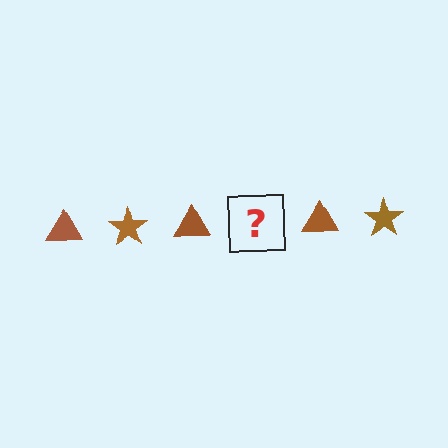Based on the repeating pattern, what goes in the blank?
The blank should be a brown star.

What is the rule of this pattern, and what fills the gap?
The rule is that the pattern cycles through triangle, star shapes in brown. The gap should be filled with a brown star.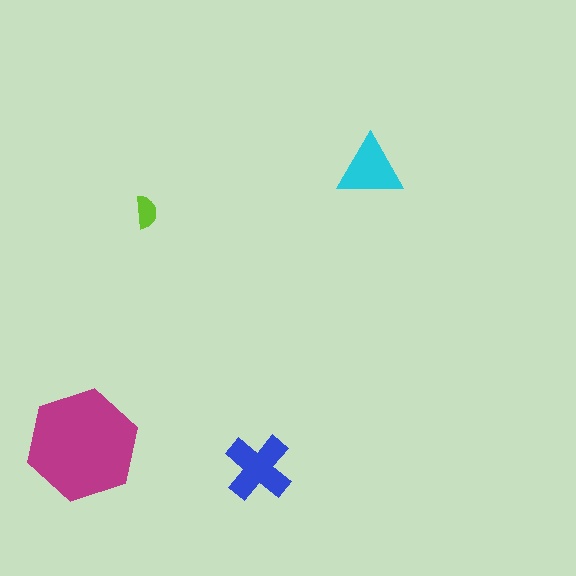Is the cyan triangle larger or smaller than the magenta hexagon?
Smaller.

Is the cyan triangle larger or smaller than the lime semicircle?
Larger.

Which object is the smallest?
The lime semicircle.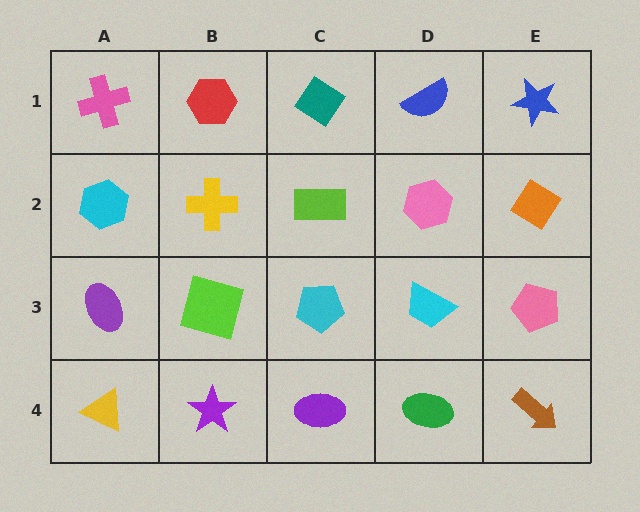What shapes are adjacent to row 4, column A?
A purple ellipse (row 3, column A), a purple star (row 4, column B).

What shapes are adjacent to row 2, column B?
A red hexagon (row 1, column B), a lime square (row 3, column B), a cyan hexagon (row 2, column A), a lime rectangle (row 2, column C).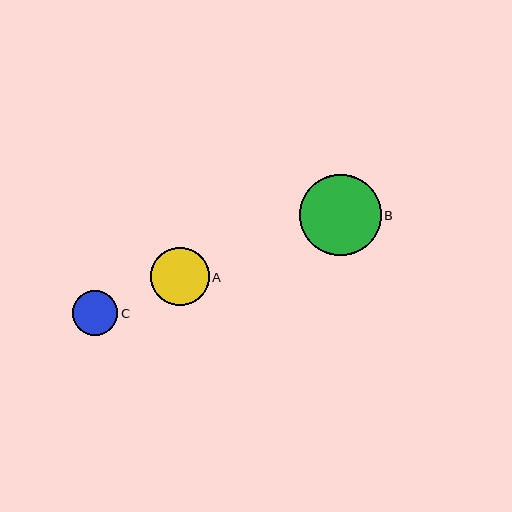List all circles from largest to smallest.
From largest to smallest: B, A, C.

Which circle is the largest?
Circle B is the largest with a size of approximately 81 pixels.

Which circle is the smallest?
Circle C is the smallest with a size of approximately 45 pixels.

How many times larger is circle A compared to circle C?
Circle A is approximately 1.3 times the size of circle C.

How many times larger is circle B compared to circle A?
Circle B is approximately 1.4 times the size of circle A.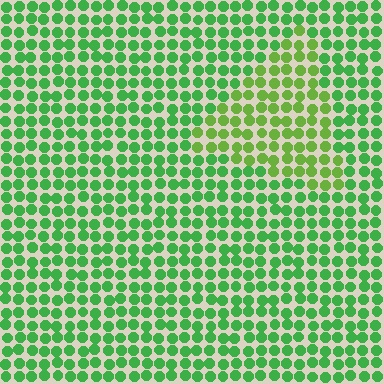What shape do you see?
I see a triangle.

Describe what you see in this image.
The image is filled with small green elements in a uniform arrangement. A triangle-shaped region is visible where the elements are tinted to a slightly different hue, forming a subtle color boundary.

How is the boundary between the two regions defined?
The boundary is defined purely by a slight shift in hue (about 29 degrees). Spacing, size, and orientation are identical on both sides.